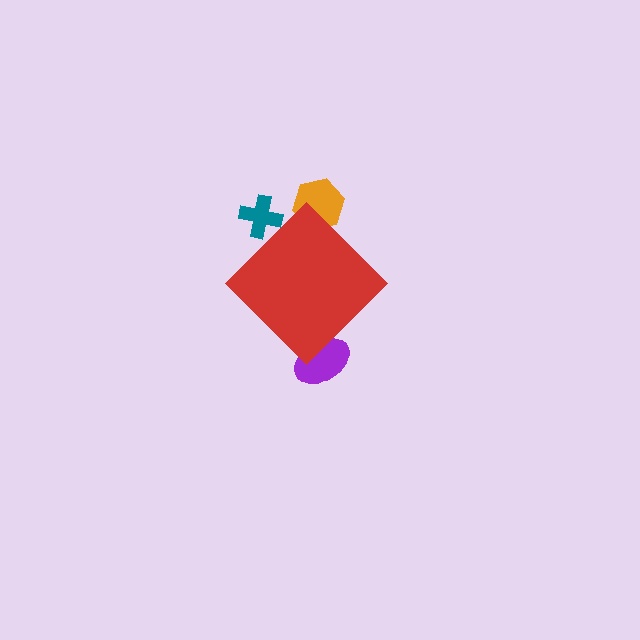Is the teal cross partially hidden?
Yes, the teal cross is partially hidden behind the red diamond.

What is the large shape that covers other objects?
A red diamond.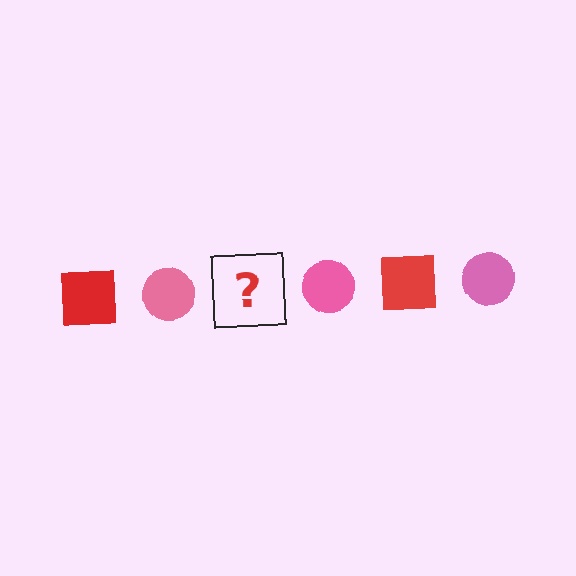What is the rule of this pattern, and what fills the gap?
The rule is that the pattern alternates between red square and pink circle. The gap should be filled with a red square.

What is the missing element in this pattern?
The missing element is a red square.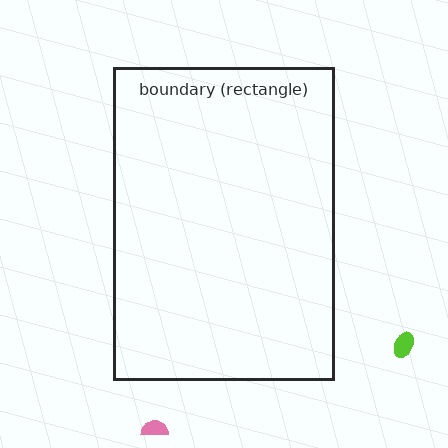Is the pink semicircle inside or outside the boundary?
Outside.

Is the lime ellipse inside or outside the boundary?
Outside.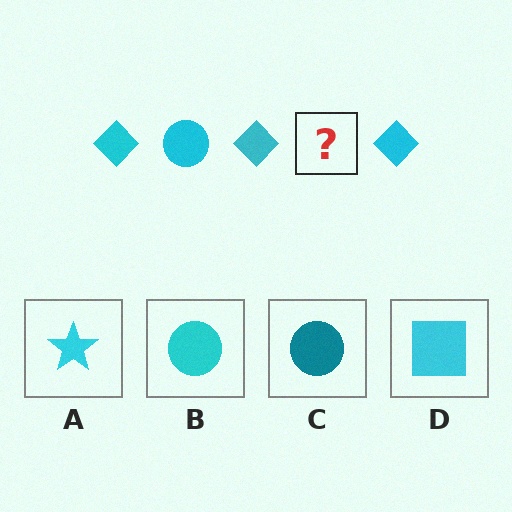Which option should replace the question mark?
Option B.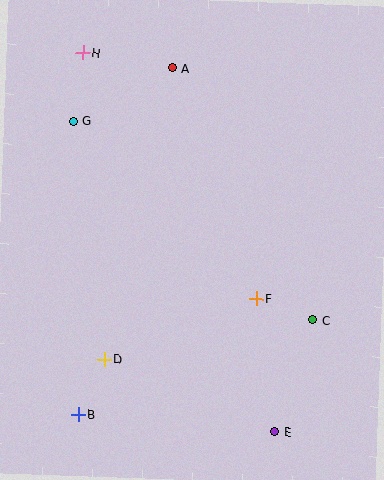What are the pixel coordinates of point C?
Point C is at (313, 320).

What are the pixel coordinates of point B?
Point B is at (78, 414).